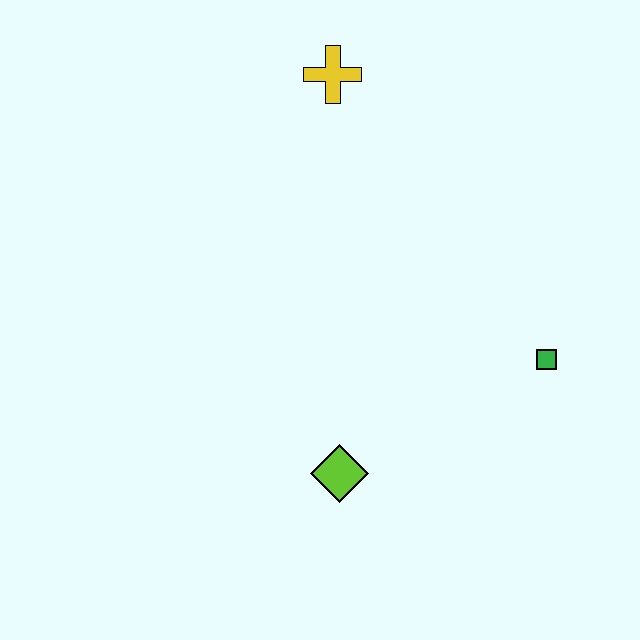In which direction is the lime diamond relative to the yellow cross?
The lime diamond is below the yellow cross.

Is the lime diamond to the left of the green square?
Yes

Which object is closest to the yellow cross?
The green square is closest to the yellow cross.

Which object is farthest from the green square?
The yellow cross is farthest from the green square.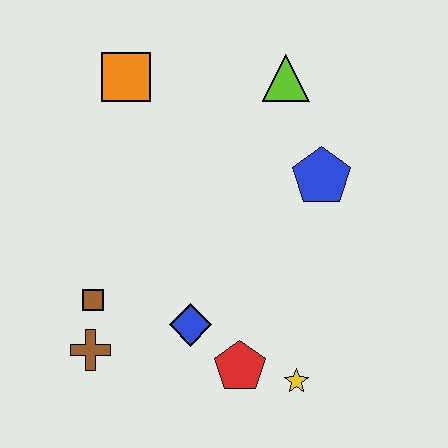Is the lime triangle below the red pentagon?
No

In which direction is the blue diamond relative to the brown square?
The blue diamond is to the right of the brown square.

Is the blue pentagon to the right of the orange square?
Yes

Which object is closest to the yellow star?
The red pentagon is closest to the yellow star.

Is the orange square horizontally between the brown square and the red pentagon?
Yes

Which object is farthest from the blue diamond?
The lime triangle is farthest from the blue diamond.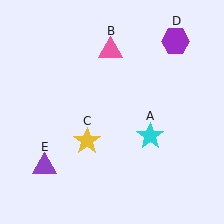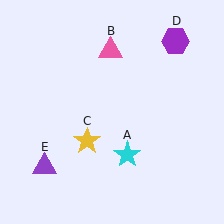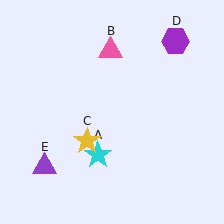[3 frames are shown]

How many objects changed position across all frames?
1 object changed position: cyan star (object A).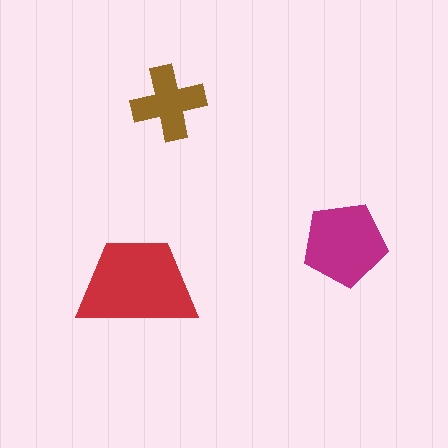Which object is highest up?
The brown cross is topmost.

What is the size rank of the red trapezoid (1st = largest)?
1st.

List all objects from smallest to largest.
The brown cross, the magenta pentagon, the red trapezoid.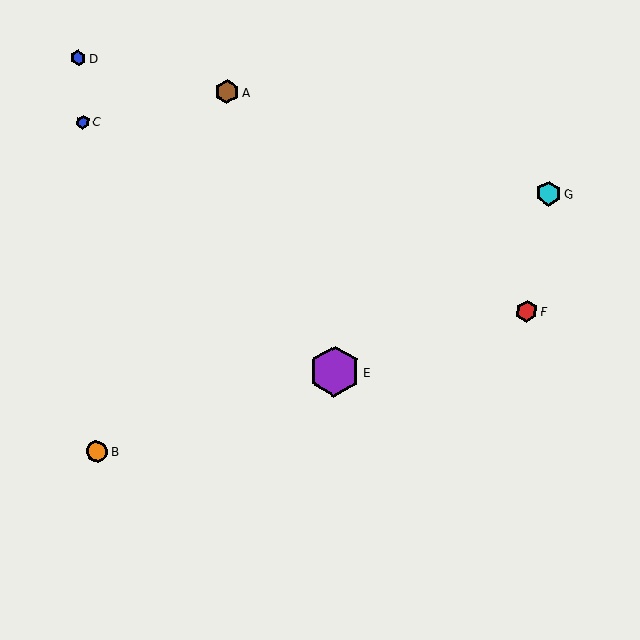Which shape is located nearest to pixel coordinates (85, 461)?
The orange circle (labeled B) at (97, 451) is nearest to that location.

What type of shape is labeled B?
Shape B is an orange circle.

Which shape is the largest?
The purple hexagon (labeled E) is the largest.